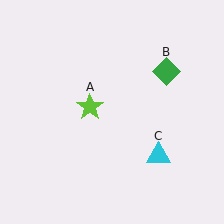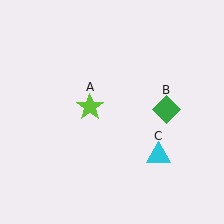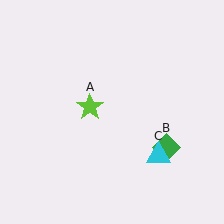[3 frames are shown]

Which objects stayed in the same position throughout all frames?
Lime star (object A) and cyan triangle (object C) remained stationary.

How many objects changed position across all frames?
1 object changed position: green diamond (object B).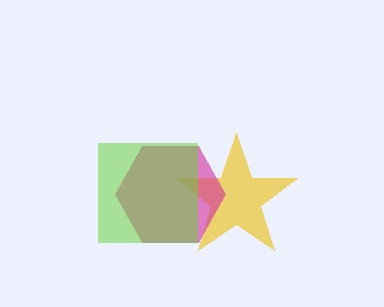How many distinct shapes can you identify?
There are 3 distinct shapes: a yellow star, a magenta hexagon, a lime square.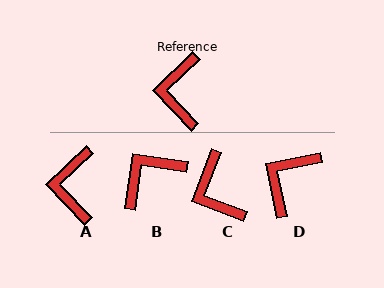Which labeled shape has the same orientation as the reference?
A.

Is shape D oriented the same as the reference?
No, it is off by about 32 degrees.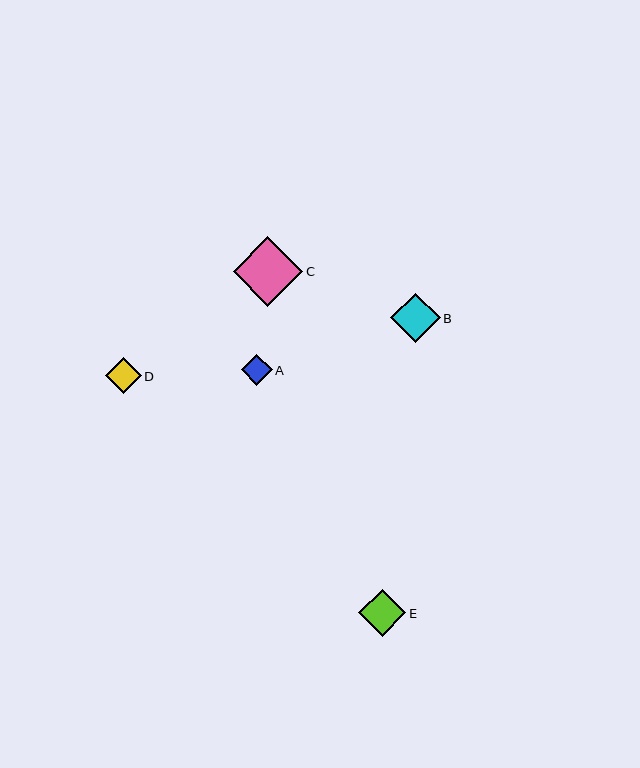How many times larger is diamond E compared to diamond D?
Diamond E is approximately 1.3 times the size of diamond D.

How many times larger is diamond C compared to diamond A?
Diamond C is approximately 2.2 times the size of diamond A.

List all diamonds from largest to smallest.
From largest to smallest: C, B, E, D, A.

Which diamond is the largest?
Diamond C is the largest with a size of approximately 69 pixels.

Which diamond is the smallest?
Diamond A is the smallest with a size of approximately 31 pixels.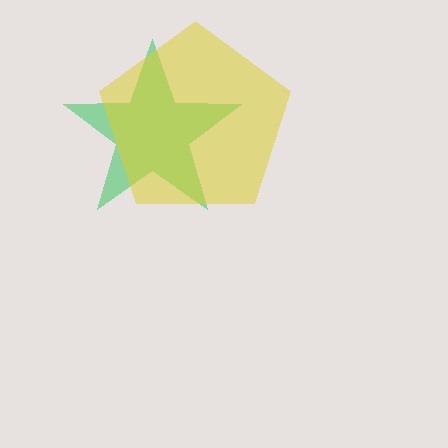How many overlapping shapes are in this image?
There are 2 overlapping shapes in the image.